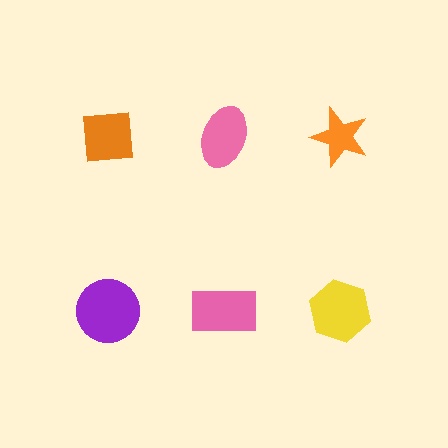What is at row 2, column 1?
A purple circle.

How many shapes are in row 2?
3 shapes.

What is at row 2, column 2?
A pink rectangle.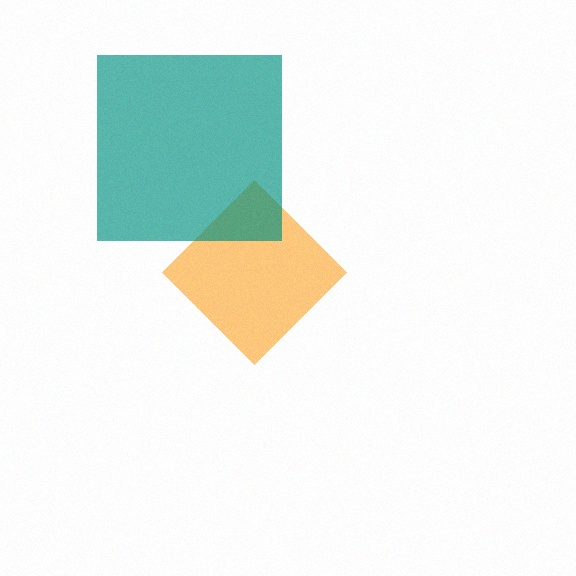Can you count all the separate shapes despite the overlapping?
Yes, there are 2 separate shapes.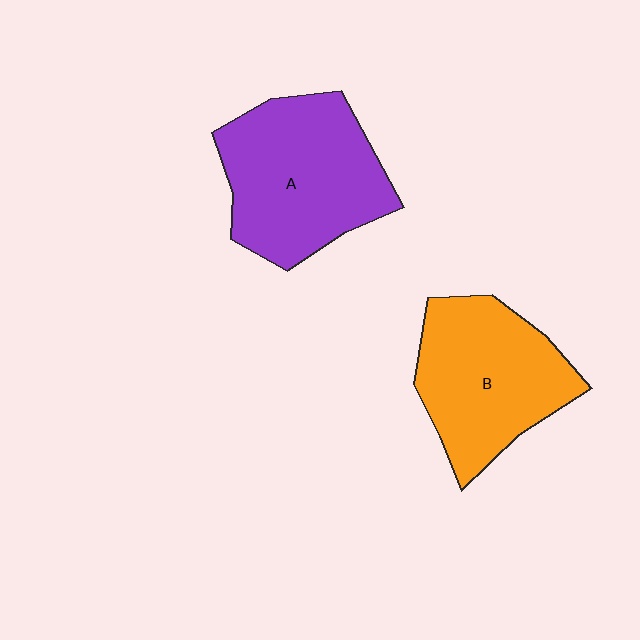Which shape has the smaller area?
Shape B (orange).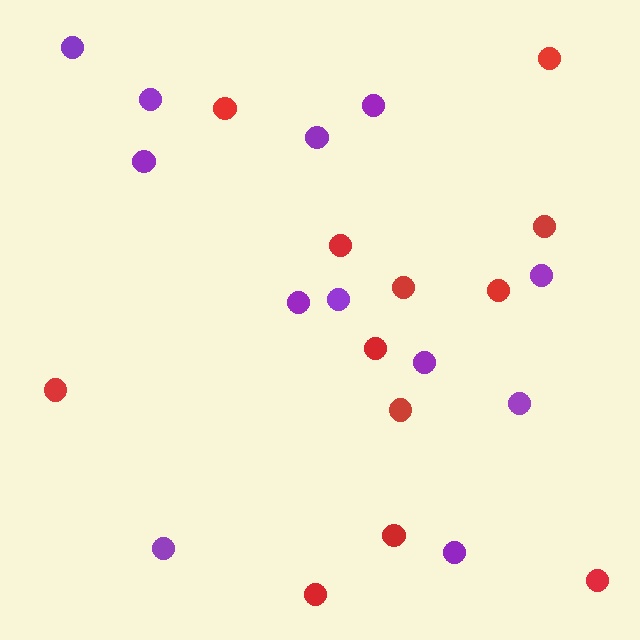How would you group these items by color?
There are 2 groups: one group of purple circles (12) and one group of red circles (12).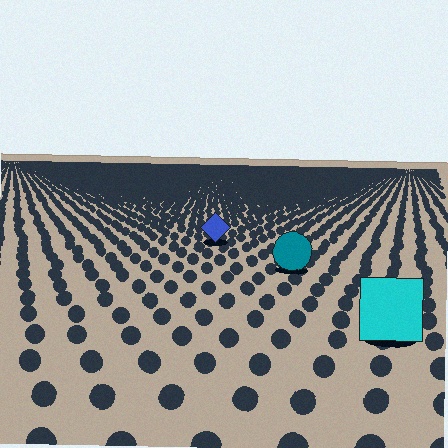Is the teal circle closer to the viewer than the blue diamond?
Yes. The teal circle is closer — you can tell from the texture gradient: the ground texture is coarser near it.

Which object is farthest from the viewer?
The blue diamond is farthest from the viewer. It appears smaller and the ground texture around it is denser.